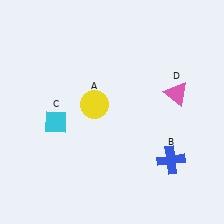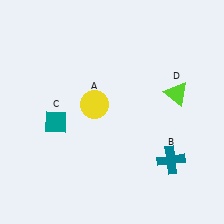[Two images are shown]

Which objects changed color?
B changed from blue to teal. C changed from cyan to teal. D changed from pink to lime.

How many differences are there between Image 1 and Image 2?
There are 3 differences between the two images.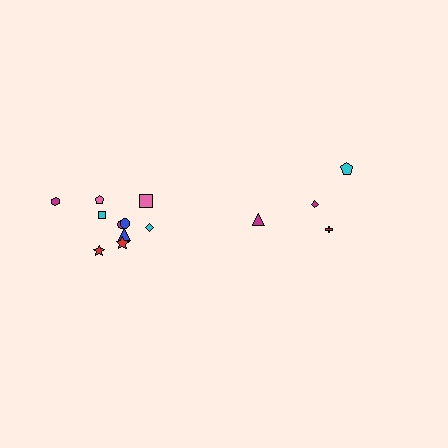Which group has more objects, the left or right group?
The left group.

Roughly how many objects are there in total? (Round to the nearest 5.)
Roughly 15 objects in total.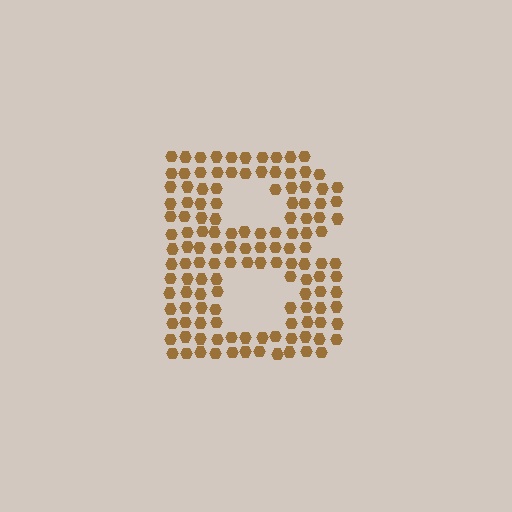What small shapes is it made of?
It is made of small hexagons.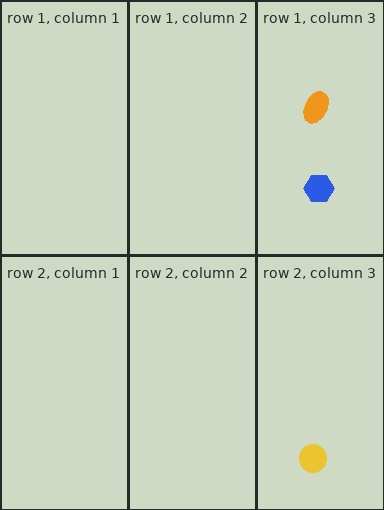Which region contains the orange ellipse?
The row 1, column 3 region.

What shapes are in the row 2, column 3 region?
The yellow circle.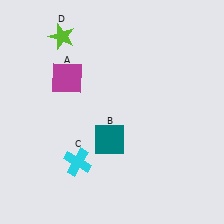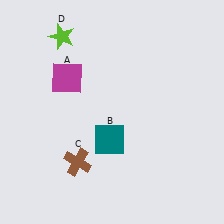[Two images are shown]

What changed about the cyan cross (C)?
In Image 1, C is cyan. In Image 2, it changed to brown.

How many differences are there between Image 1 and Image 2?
There is 1 difference between the two images.